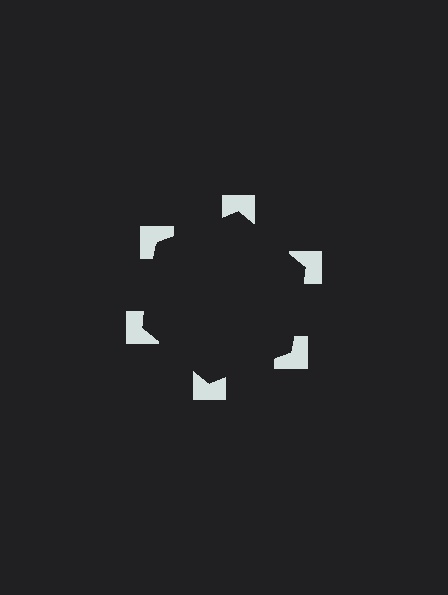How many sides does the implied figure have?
6 sides.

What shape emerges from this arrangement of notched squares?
An illusory hexagon — its edges are inferred from the aligned wedge cuts in the notched squares, not physically drawn.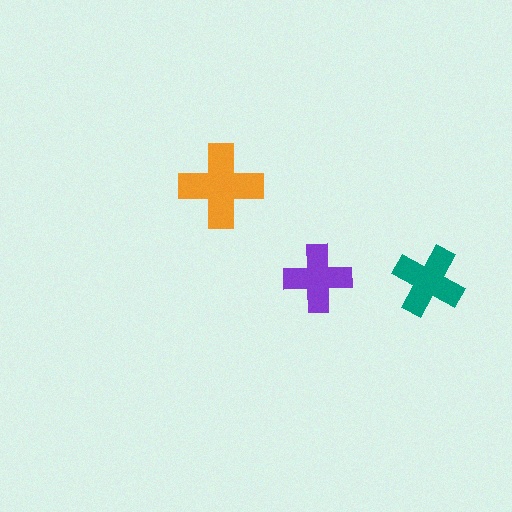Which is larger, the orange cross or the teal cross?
The orange one.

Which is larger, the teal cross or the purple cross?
The teal one.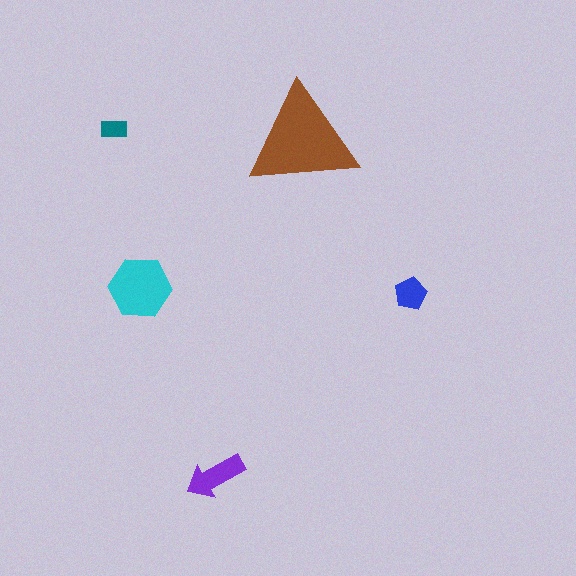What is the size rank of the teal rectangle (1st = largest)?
5th.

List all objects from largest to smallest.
The brown triangle, the cyan hexagon, the purple arrow, the blue pentagon, the teal rectangle.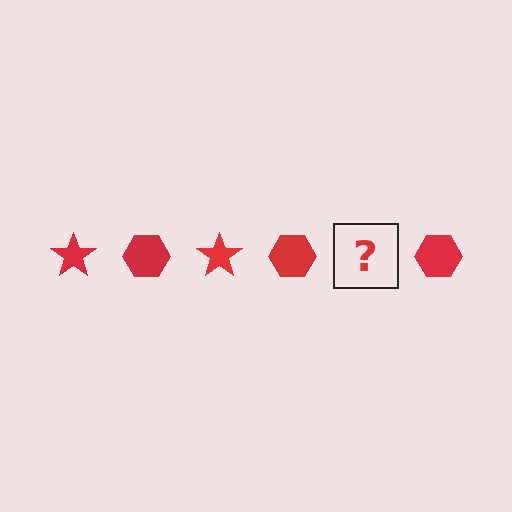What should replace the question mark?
The question mark should be replaced with a red star.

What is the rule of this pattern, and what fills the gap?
The rule is that the pattern cycles through star, hexagon shapes in red. The gap should be filled with a red star.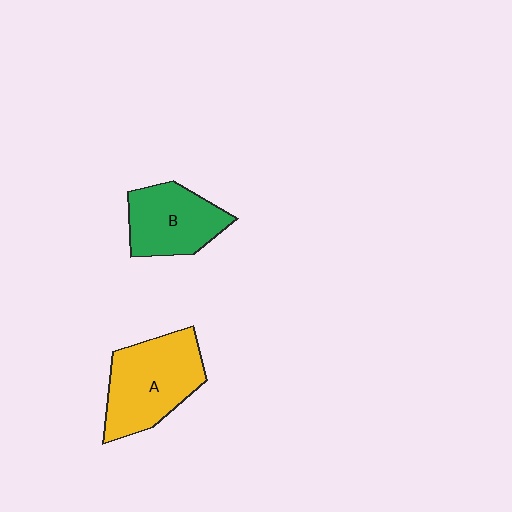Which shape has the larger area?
Shape A (yellow).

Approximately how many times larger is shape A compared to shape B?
Approximately 1.3 times.